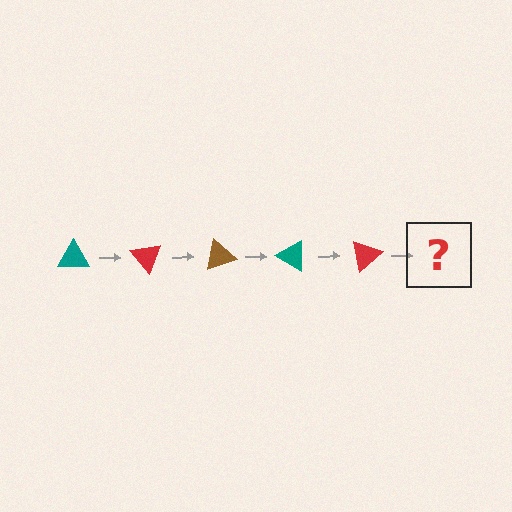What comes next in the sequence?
The next element should be a brown triangle, rotated 250 degrees from the start.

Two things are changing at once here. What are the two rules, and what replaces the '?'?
The two rules are that it rotates 50 degrees each step and the color cycles through teal, red, and brown. The '?' should be a brown triangle, rotated 250 degrees from the start.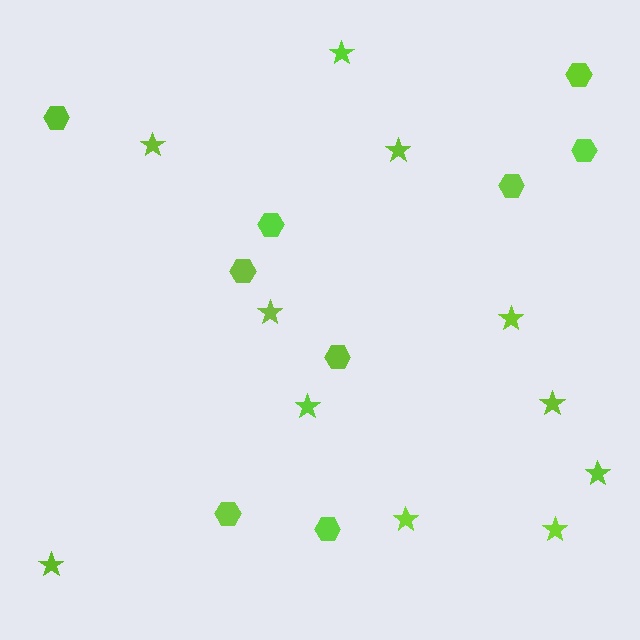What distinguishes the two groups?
There are 2 groups: one group of hexagons (9) and one group of stars (11).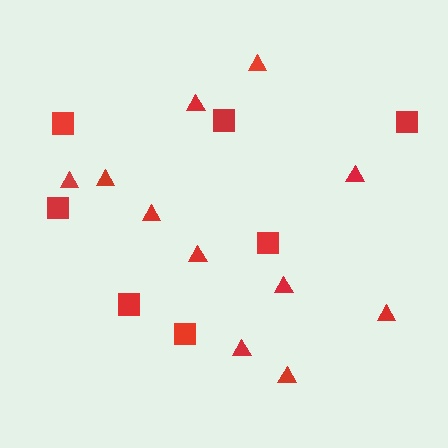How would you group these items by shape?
There are 2 groups: one group of triangles (11) and one group of squares (7).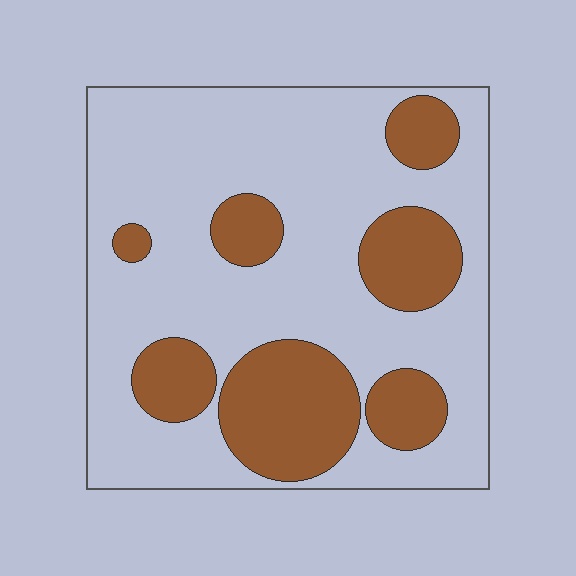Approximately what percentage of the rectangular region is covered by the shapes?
Approximately 30%.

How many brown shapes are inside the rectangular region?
7.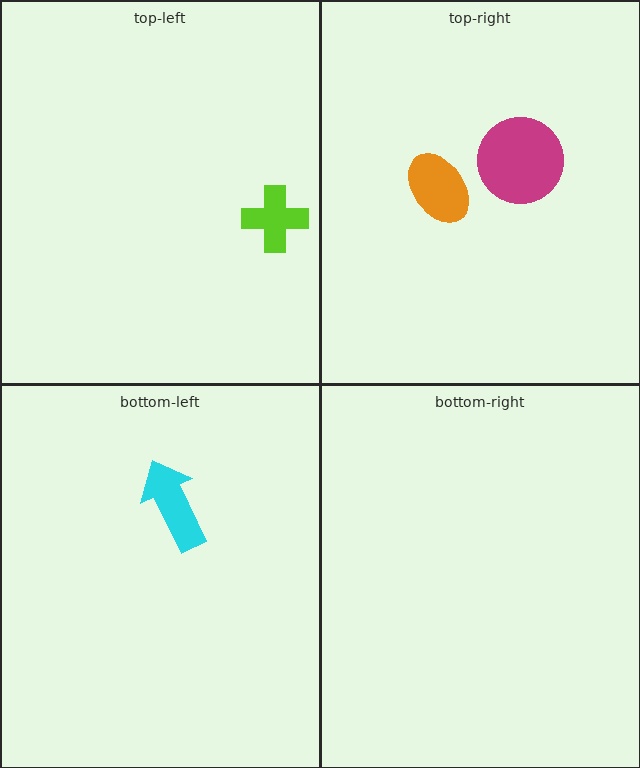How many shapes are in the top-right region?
2.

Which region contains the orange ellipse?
The top-right region.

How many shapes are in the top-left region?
1.